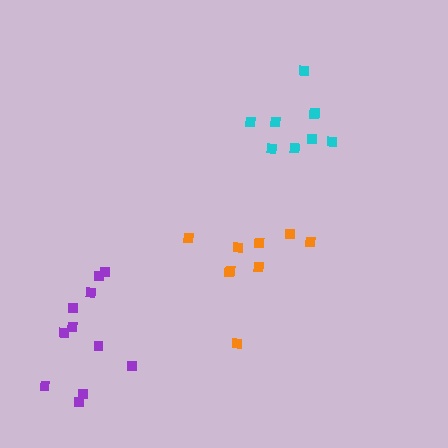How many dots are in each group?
Group 1: 9 dots, Group 2: 11 dots, Group 3: 9 dots (29 total).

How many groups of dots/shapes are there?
There are 3 groups.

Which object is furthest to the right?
The cyan cluster is rightmost.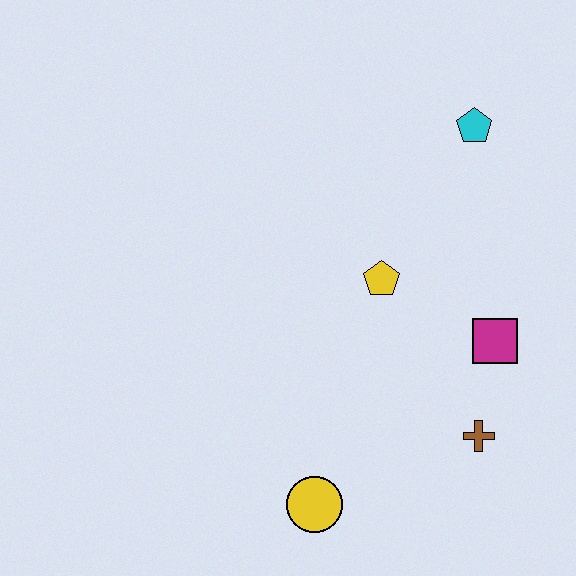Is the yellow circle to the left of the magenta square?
Yes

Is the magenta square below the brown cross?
No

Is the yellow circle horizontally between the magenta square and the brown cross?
No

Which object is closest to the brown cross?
The magenta square is closest to the brown cross.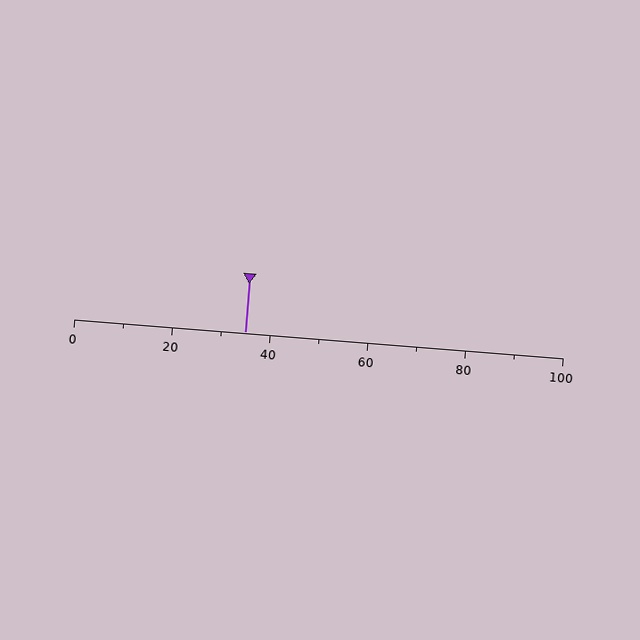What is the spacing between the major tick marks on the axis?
The major ticks are spaced 20 apart.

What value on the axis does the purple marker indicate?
The marker indicates approximately 35.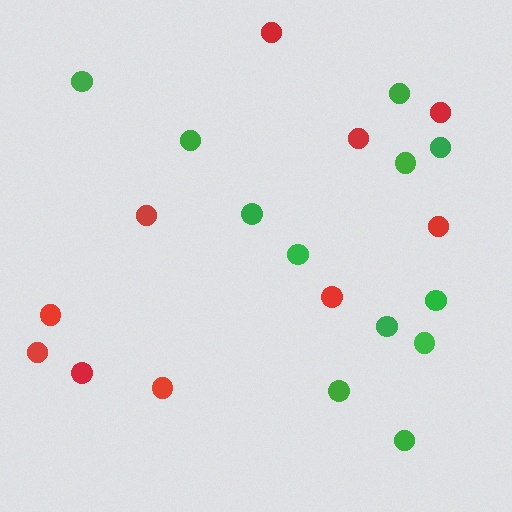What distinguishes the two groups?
There are 2 groups: one group of red circles (10) and one group of green circles (12).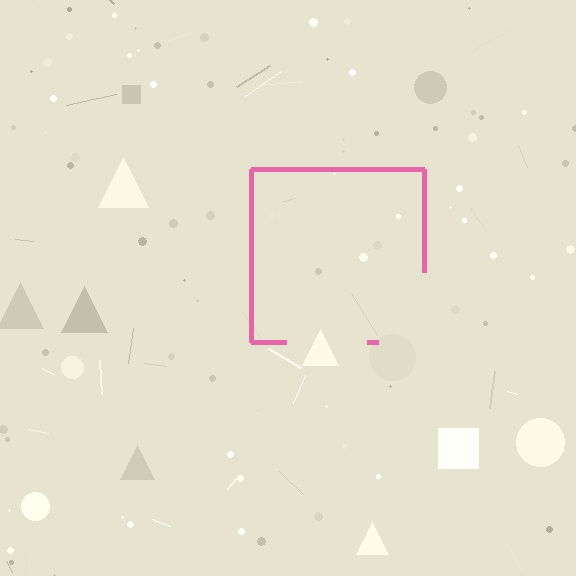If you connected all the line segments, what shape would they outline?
They would outline a square.